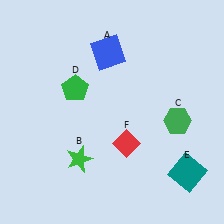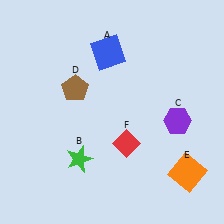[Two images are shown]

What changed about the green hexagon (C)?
In Image 1, C is green. In Image 2, it changed to purple.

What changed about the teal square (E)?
In Image 1, E is teal. In Image 2, it changed to orange.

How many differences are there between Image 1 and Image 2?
There are 3 differences between the two images.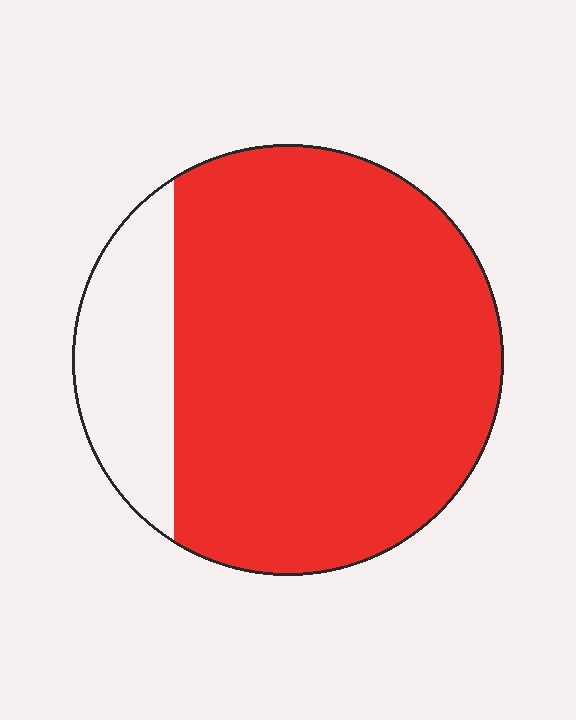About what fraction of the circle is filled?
About five sixths (5/6).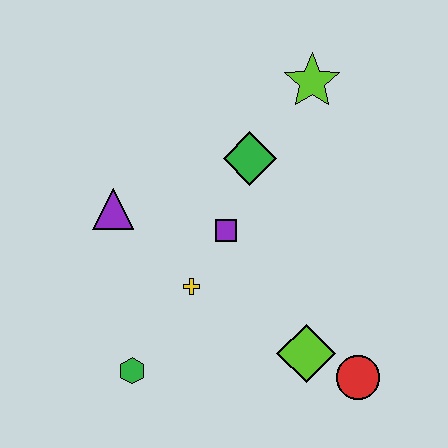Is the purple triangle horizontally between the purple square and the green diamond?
No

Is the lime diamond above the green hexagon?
Yes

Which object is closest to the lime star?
The green diamond is closest to the lime star.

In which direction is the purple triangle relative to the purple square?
The purple triangle is to the left of the purple square.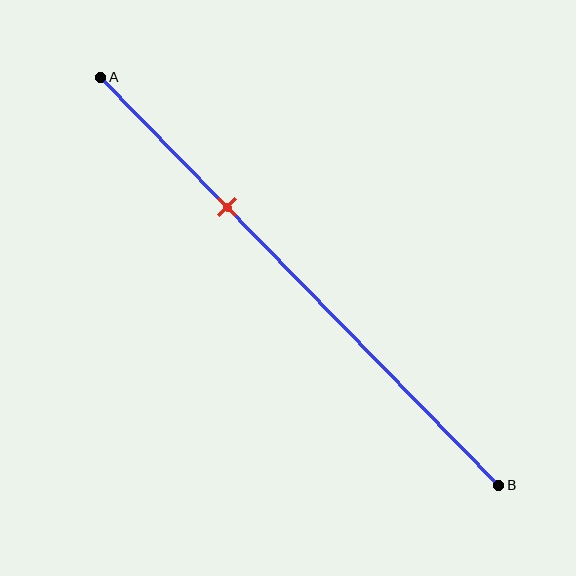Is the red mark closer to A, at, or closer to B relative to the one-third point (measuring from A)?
The red mark is approximately at the one-third point of segment AB.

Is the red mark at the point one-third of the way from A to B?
Yes, the mark is approximately at the one-third point.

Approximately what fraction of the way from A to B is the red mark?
The red mark is approximately 30% of the way from A to B.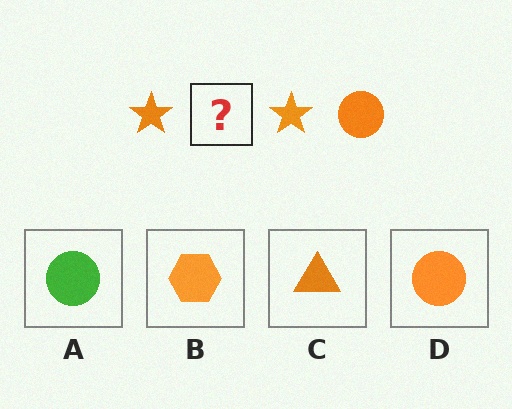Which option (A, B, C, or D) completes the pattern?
D.